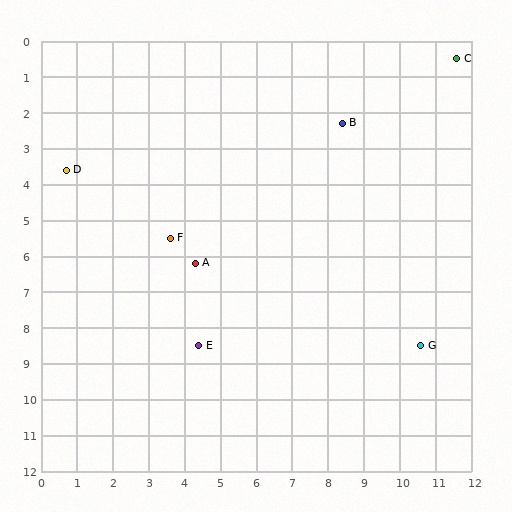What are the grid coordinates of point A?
Point A is at approximately (4.3, 6.2).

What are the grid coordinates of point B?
Point B is at approximately (8.4, 2.3).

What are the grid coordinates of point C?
Point C is at approximately (11.6, 0.5).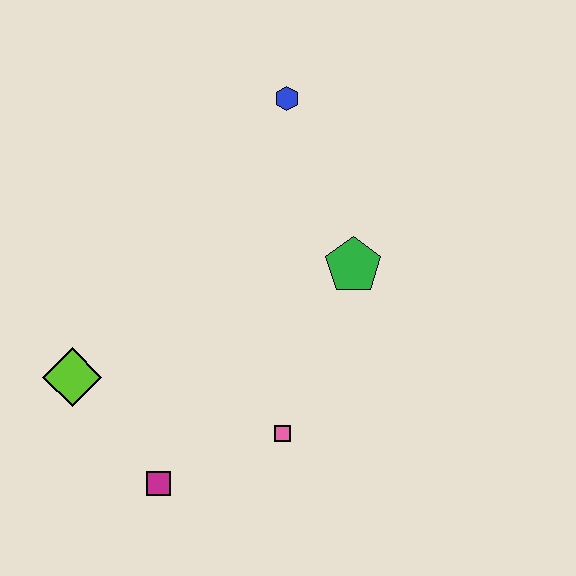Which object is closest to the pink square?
The magenta square is closest to the pink square.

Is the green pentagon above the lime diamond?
Yes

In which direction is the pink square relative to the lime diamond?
The pink square is to the right of the lime diamond.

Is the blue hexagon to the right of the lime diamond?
Yes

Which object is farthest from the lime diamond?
The blue hexagon is farthest from the lime diamond.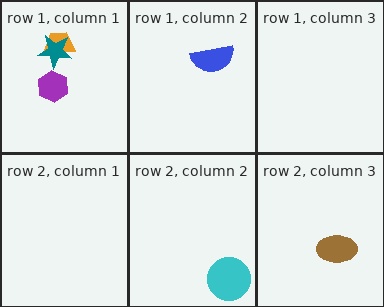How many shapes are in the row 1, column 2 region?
1.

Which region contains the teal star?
The row 1, column 1 region.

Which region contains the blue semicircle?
The row 1, column 2 region.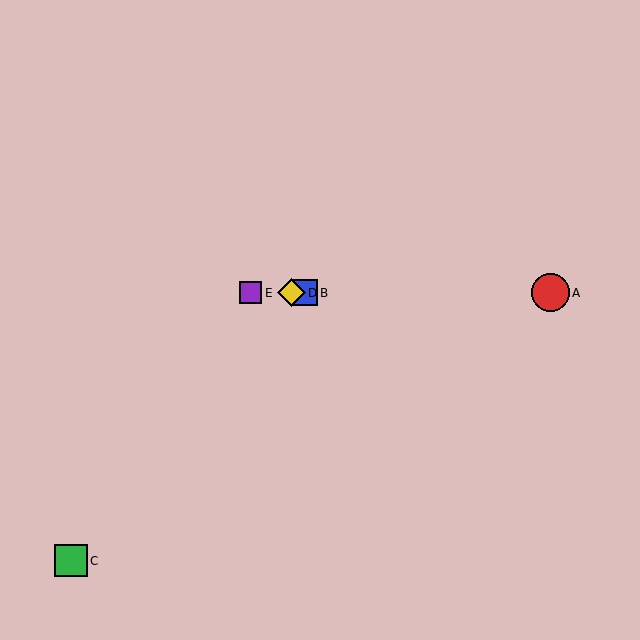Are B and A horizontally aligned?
Yes, both are at y≈293.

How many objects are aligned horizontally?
4 objects (A, B, D, E) are aligned horizontally.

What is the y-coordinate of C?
Object C is at y≈561.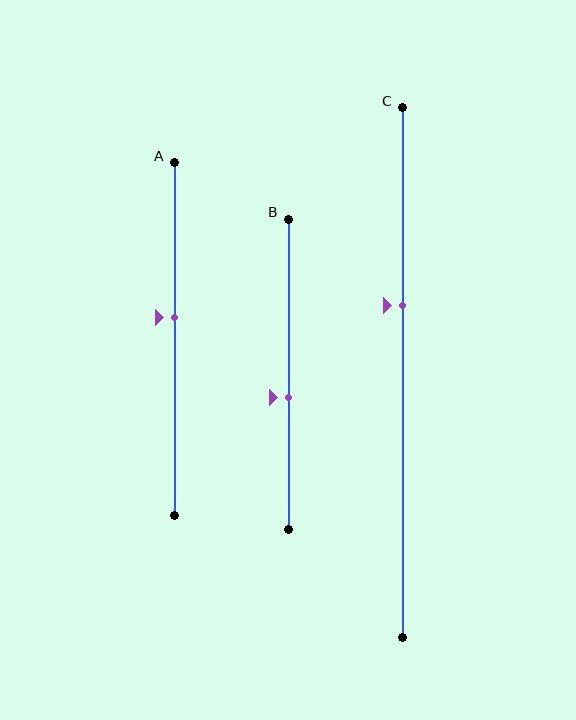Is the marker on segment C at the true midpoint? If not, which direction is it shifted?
No, the marker on segment C is shifted upward by about 13% of the segment length.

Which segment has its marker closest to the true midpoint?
Segment A has its marker closest to the true midpoint.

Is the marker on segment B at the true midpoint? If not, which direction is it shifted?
No, the marker on segment B is shifted downward by about 7% of the segment length.